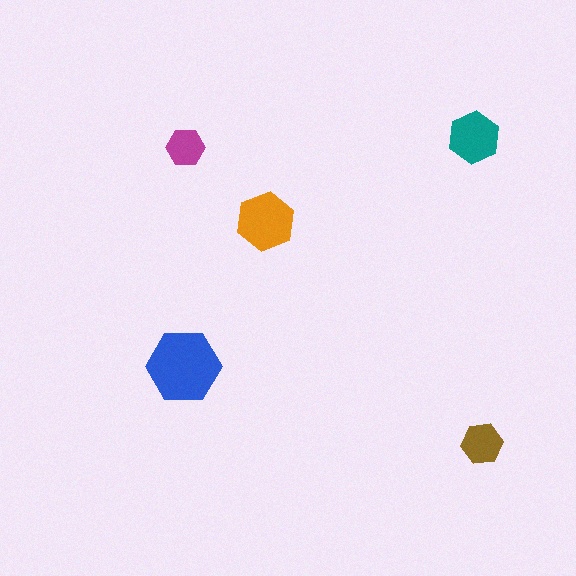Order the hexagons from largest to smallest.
the blue one, the orange one, the teal one, the brown one, the magenta one.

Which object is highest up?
The teal hexagon is topmost.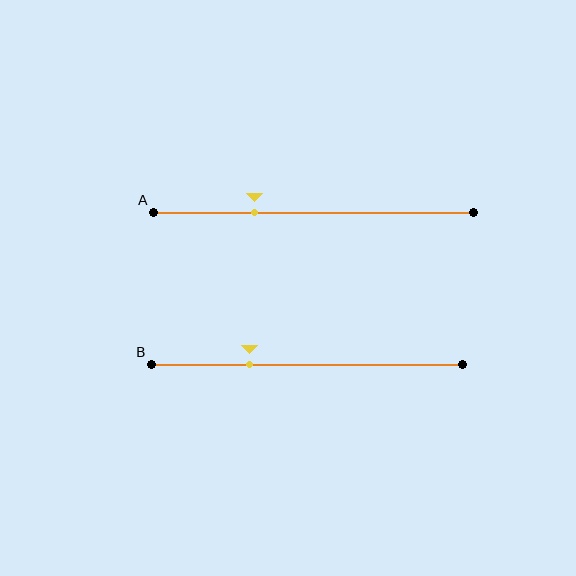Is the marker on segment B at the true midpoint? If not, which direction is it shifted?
No, the marker on segment B is shifted to the left by about 18% of the segment length.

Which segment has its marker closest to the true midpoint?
Segment A has its marker closest to the true midpoint.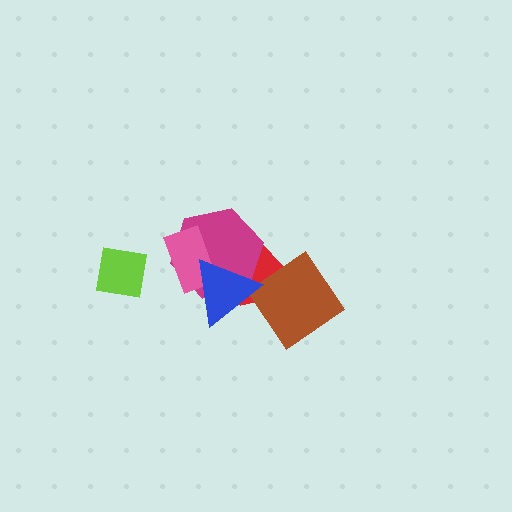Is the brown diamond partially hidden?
Yes, it is partially covered by another shape.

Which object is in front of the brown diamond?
The blue triangle is in front of the brown diamond.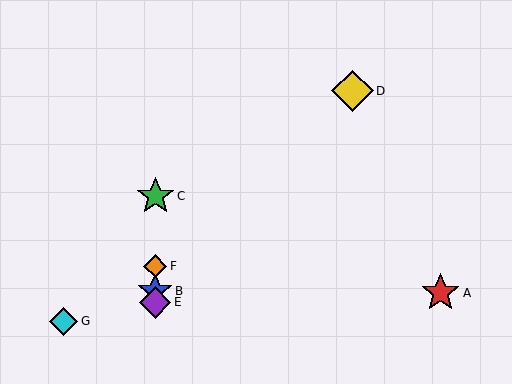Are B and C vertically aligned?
Yes, both are at x≈155.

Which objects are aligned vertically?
Objects B, C, E, F are aligned vertically.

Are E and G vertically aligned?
No, E is at x≈155 and G is at x≈64.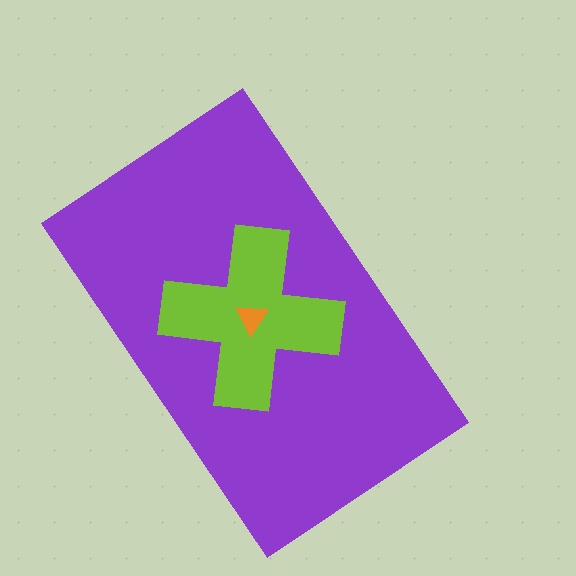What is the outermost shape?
The purple rectangle.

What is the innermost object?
The orange triangle.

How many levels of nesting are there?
3.